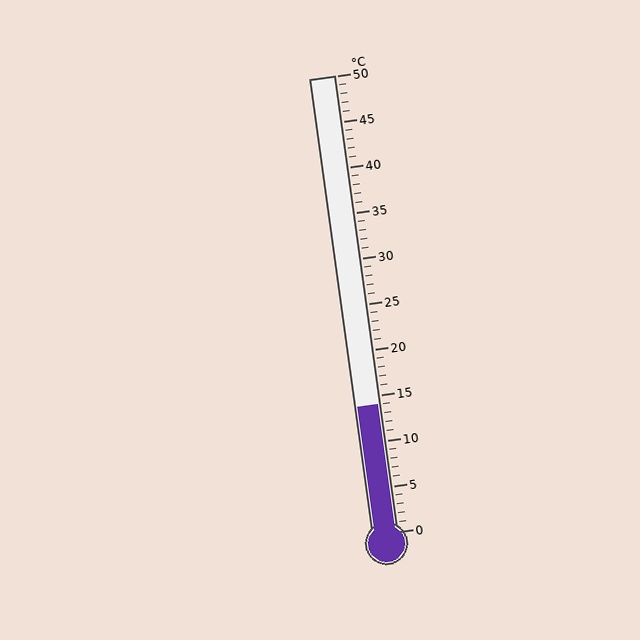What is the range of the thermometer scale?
The thermometer scale ranges from 0°C to 50°C.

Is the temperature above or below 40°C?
The temperature is below 40°C.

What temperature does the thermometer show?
The thermometer shows approximately 14°C.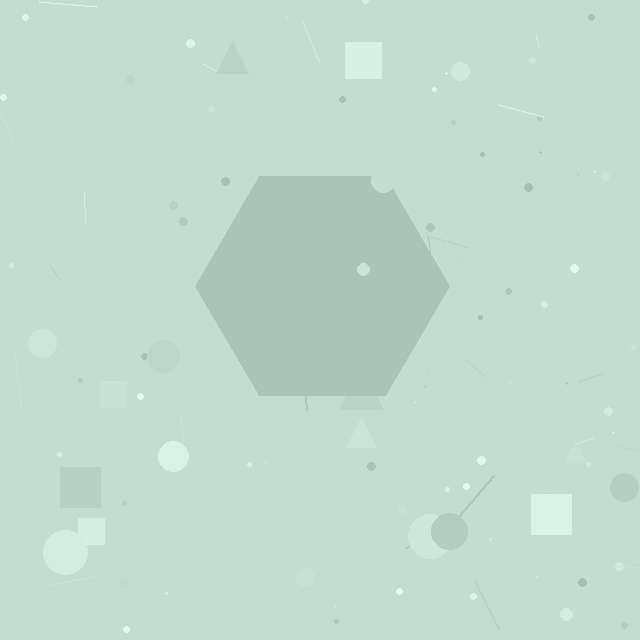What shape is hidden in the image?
A hexagon is hidden in the image.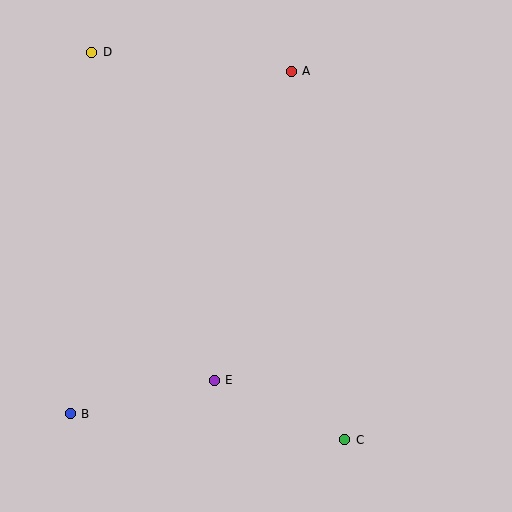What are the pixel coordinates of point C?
Point C is at (345, 440).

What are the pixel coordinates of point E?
Point E is at (214, 380).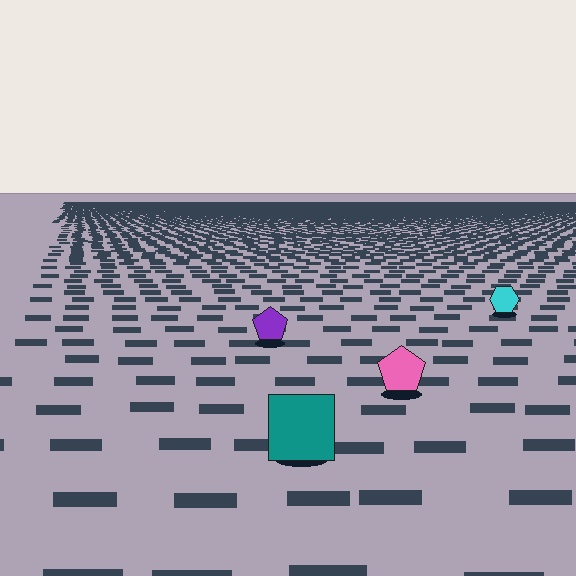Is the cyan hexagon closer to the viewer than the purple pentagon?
No. The purple pentagon is closer — you can tell from the texture gradient: the ground texture is coarser near it.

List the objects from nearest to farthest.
From nearest to farthest: the teal square, the pink pentagon, the purple pentagon, the cyan hexagon.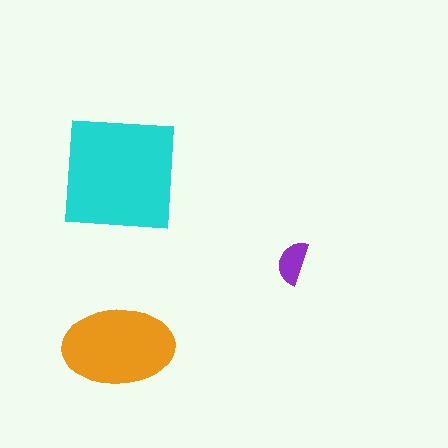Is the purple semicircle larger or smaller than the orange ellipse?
Smaller.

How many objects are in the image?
There are 3 objects in the image.